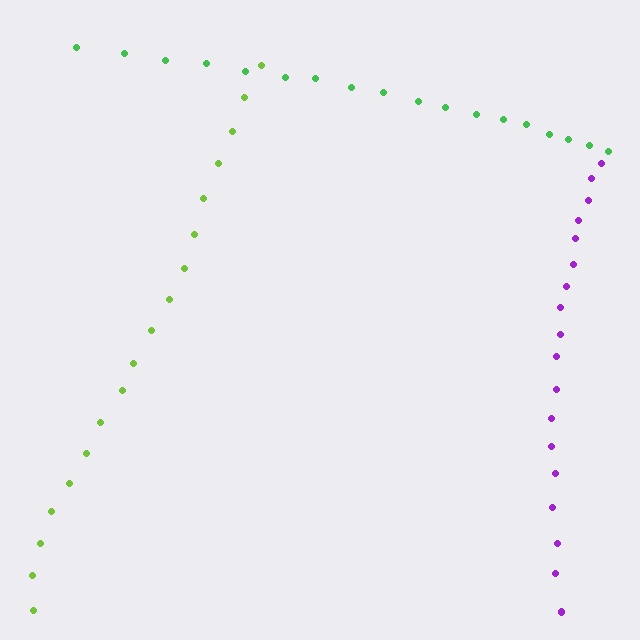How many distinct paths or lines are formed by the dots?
There are 3 distinct paths.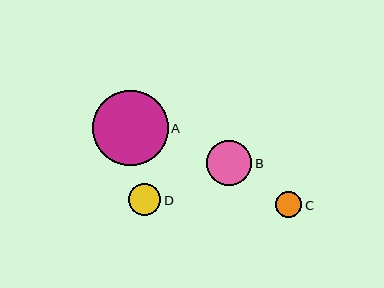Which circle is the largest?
Circle A is the largest with a size of approximately 76 pixels.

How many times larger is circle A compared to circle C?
Circle A is approximately 2.9 times the size of circle C.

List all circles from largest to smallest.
From largest to smallest: A, B, D, C.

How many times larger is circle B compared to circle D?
Circle B is approximately 1.4 times the size of circle D.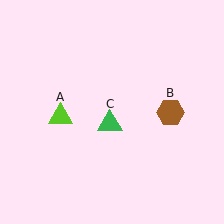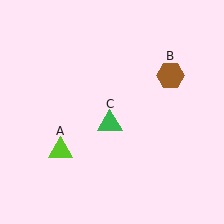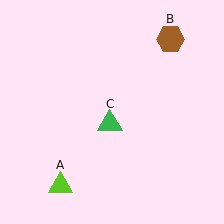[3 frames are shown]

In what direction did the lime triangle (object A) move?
The lime triangle (object A) moved down.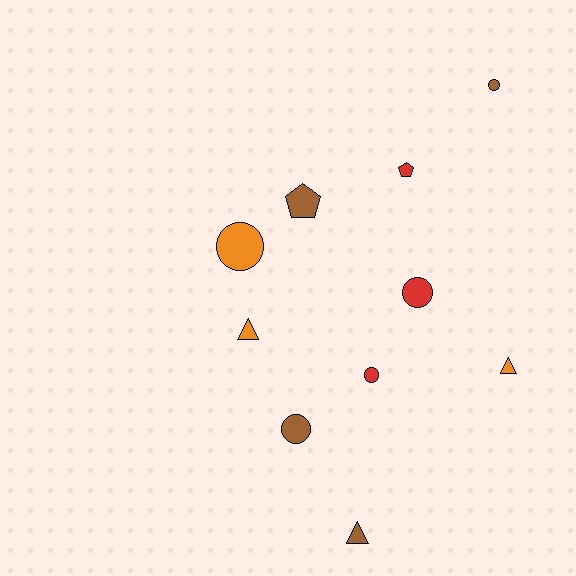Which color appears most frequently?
Brown, with 4 objects.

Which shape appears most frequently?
Circle, with 5 objects.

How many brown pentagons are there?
There is 1 brown pentagon.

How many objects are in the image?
There are 10 objects.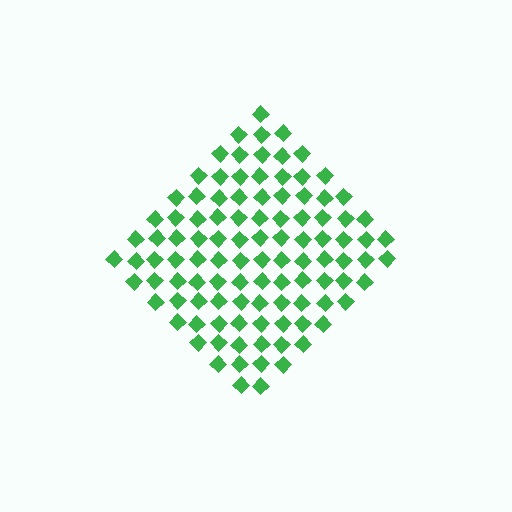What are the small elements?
The small elements are diamonds.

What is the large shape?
The large shape is a diamond.